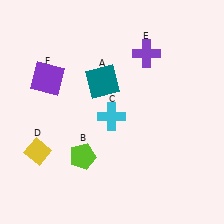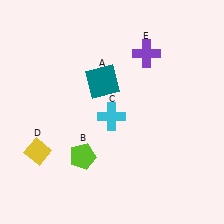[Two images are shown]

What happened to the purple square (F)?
The purple square (F) was removed in Image 2. It was in the top-left area of Image 1.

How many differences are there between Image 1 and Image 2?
There is 1 difference between the two images.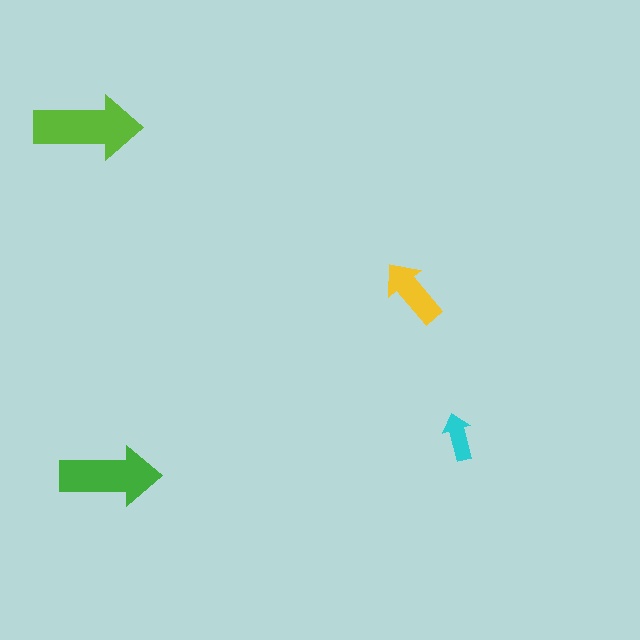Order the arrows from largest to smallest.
the lime one, the green one, the yellow one, the cyan one.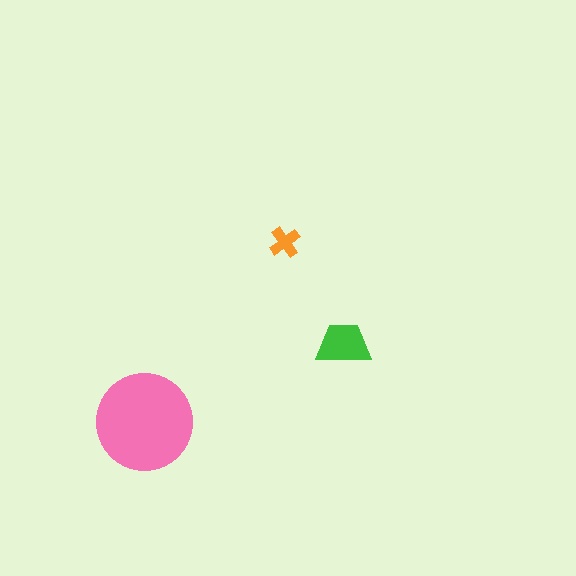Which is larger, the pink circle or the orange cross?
The pink circle.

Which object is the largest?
The pink circle.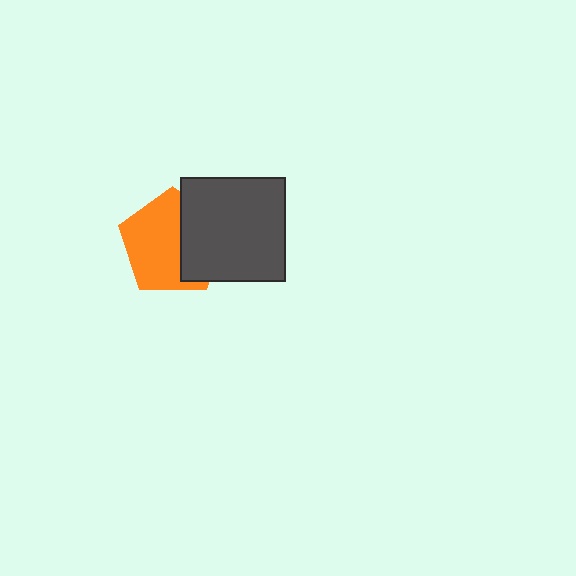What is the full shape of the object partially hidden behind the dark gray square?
The partially hidden object is an orange pentagon.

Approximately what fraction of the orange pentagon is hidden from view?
Roughly 39% of the orange pentagon is hidden behind the dark gray square.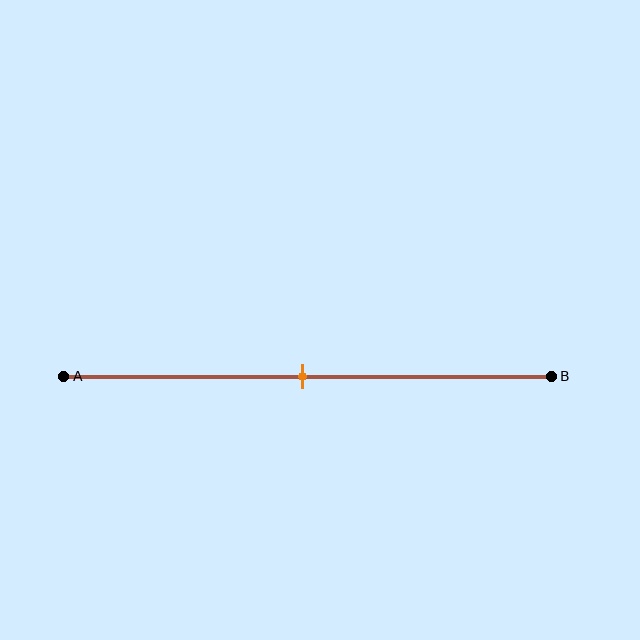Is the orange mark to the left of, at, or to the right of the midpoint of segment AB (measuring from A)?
The orange mark is approximately at the midpoint of segment AB.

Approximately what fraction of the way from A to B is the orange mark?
The orange mark is approximately 50% of the way from A to B.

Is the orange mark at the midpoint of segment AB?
Yes, the mark is approximately at the midpoint.